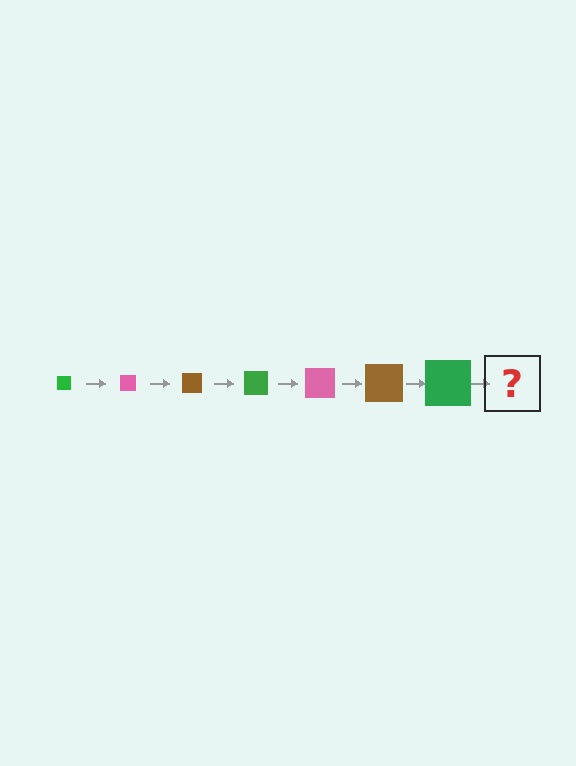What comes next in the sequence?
The next element should be a pink square, larger than the previous one.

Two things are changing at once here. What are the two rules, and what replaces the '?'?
The two rules are that the square grows larger each step and the color cycles through green, pink, and brown. The '?' should be a pink square, larger than the previous one.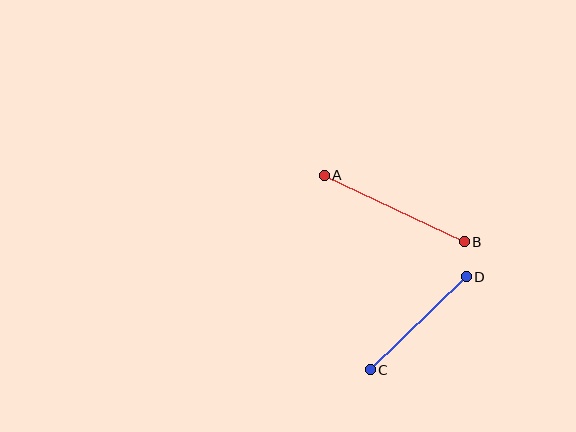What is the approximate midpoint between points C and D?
The midpoint is at approximately (418, 323) pixels.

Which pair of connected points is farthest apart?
Points A and B are farthest apart.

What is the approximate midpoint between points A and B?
The midpoint is at approximately (394, 208) pixels.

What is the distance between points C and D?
The distance is approximately 133 pixels.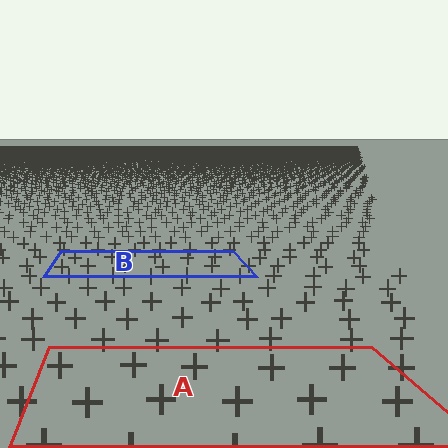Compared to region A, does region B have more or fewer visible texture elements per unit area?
Region B has more texture elements per unit area — they are packed more densely because it is farther away.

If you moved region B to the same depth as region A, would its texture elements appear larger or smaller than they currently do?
They would appear larger. At a closer depth, the same texture elements are projected at a bigger on-screen size.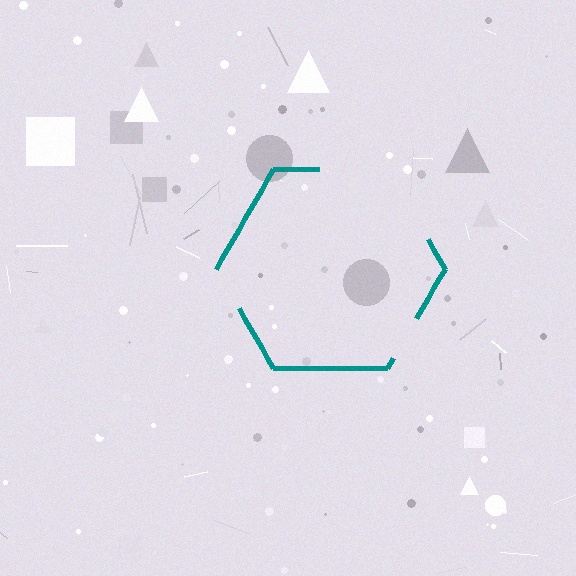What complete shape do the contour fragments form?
The contour fragments form a hexagon.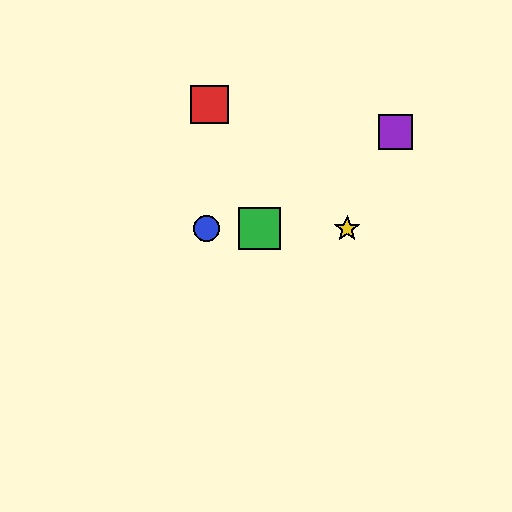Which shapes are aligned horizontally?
The blue circle, the green square, the yellow star are aligned horizontally.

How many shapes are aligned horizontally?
3 shapes (the blue circle, the green square, the yellow star) are aligned horizontally.